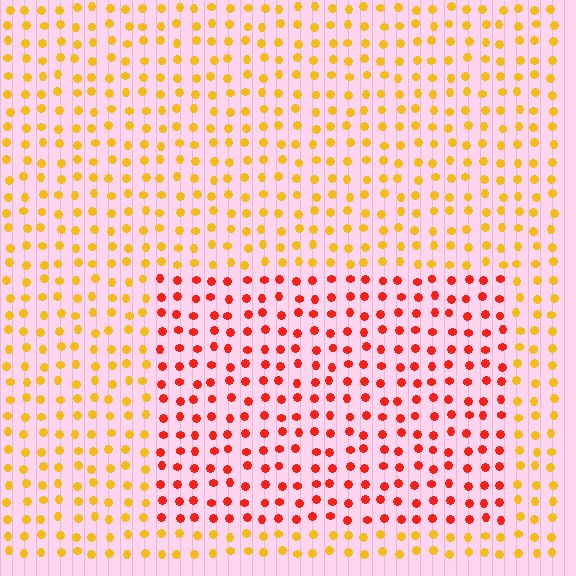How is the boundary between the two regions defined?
The boundary is defined purely by a slight shift in hue (about 43 degrees). Spacing, size, and orientation are identical on both sides.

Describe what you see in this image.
The image is filled with small yellow elements in a uniform arrangement. A rectangle-shaped region is visible where the elements are tinted to a slightly different hue, forming a subtle color boundary.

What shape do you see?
I see a rectangle.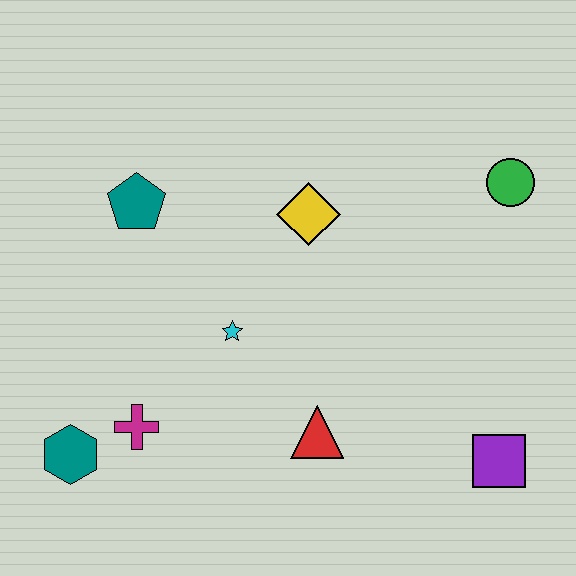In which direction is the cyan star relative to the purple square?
The cyan star is to the left of the purple square.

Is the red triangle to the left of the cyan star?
No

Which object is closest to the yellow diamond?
The cyan star is closest to the yellow diamond.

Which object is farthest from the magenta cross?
The green circle is farthest from the magenta cross.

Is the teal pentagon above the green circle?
No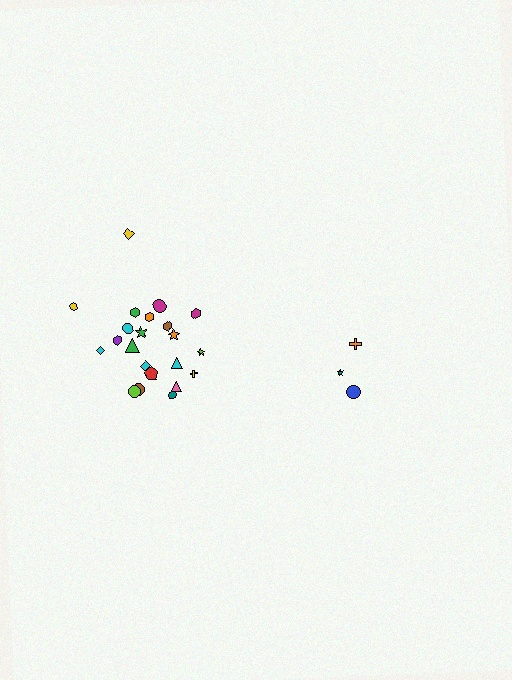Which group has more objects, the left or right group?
The left group.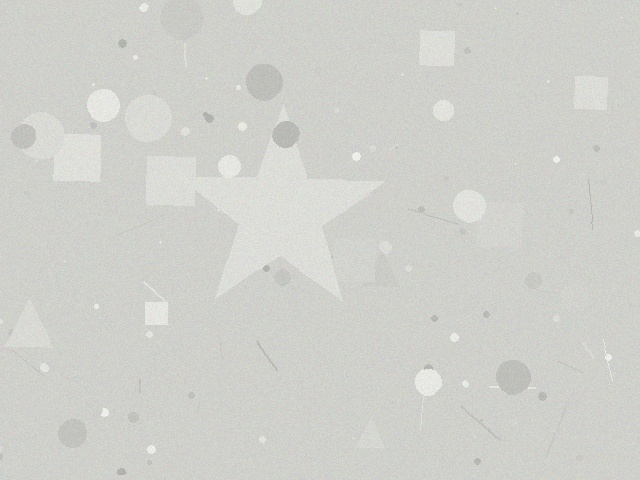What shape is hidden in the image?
A star is hidden in the image.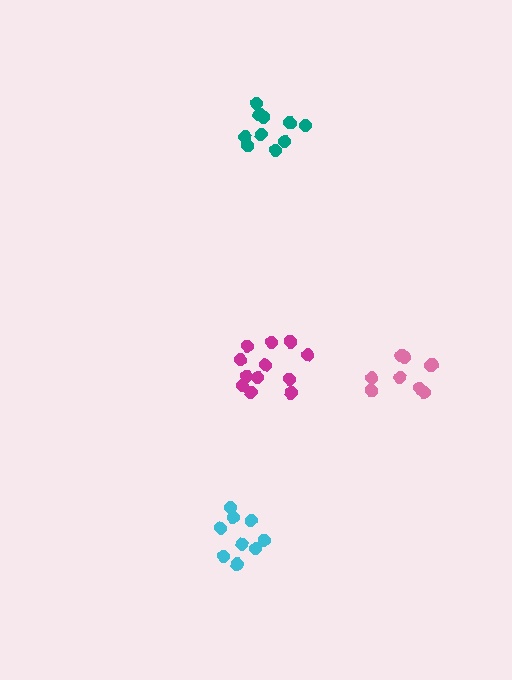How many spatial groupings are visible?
There are 4 spatial groupings.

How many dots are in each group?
Group 1: 10 dots, Group 2: 12 dots, Group 3: 9 dots, Group 4: 9 dots (40 total).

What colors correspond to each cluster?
The clusters are colored: teal, magenta, pink, cyan.